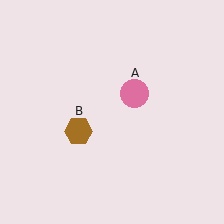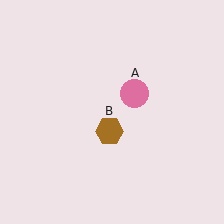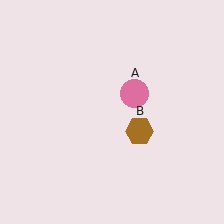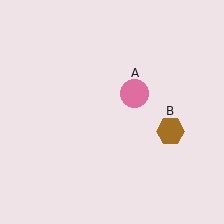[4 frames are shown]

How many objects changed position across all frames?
1 object changed position: brown hexagon (object B).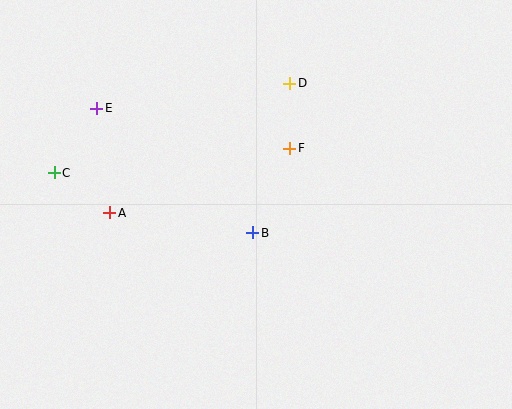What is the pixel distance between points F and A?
The distance between F and A is 191 pixels.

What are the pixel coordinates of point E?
Point E is at (97, 108).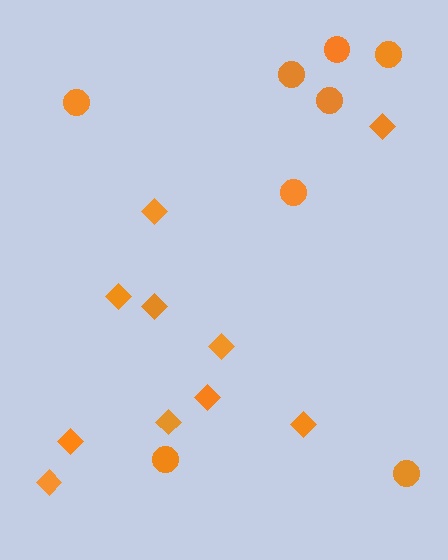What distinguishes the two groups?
There are 2 groups: one group of circles (8) and one group of diamonds (10).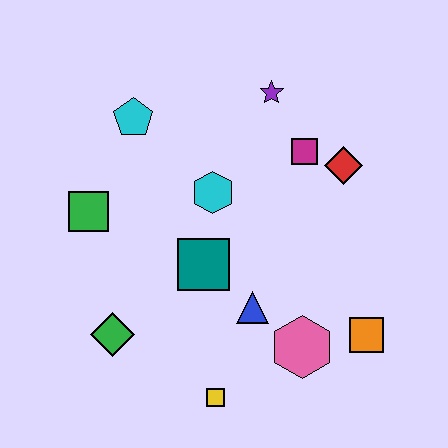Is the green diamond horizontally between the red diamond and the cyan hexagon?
No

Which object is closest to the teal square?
The blue triangle is closest to the teal square.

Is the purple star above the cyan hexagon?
Yes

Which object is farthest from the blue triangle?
The cyan pentagon is farthest from the blue triangle.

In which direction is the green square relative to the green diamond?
The green square is above the green diamond.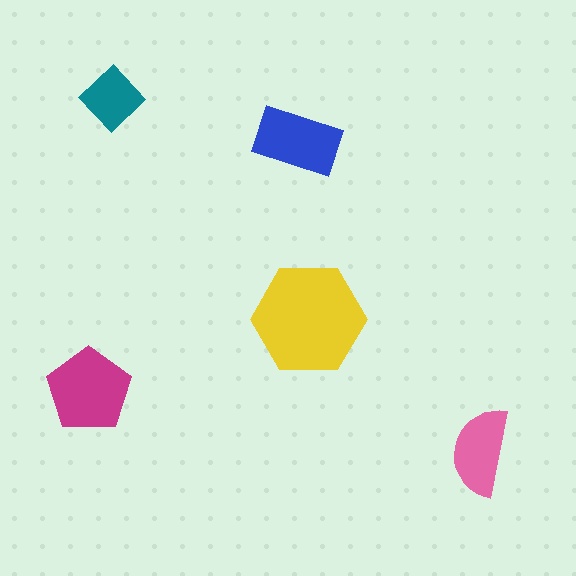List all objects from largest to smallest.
The yellow hexagon, the magenta pentagon, the blue rectangle, the pink semicircle, the teal diamond.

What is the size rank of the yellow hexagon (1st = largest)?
1st.